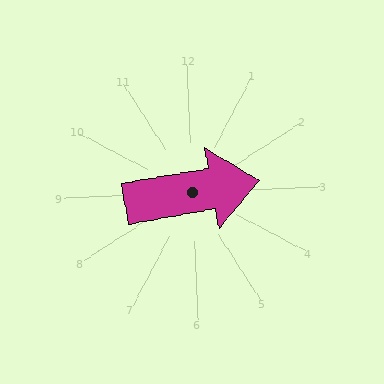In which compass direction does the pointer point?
East.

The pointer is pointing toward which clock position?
Roughly 3 o'clock.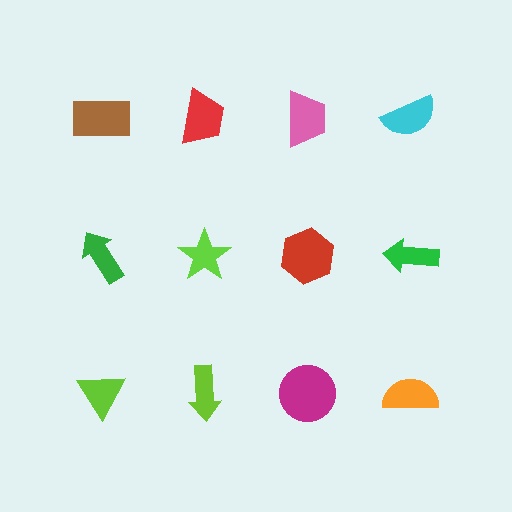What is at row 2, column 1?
A green arrow.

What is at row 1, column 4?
A cyan semicircle.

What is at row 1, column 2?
A red trapezoid.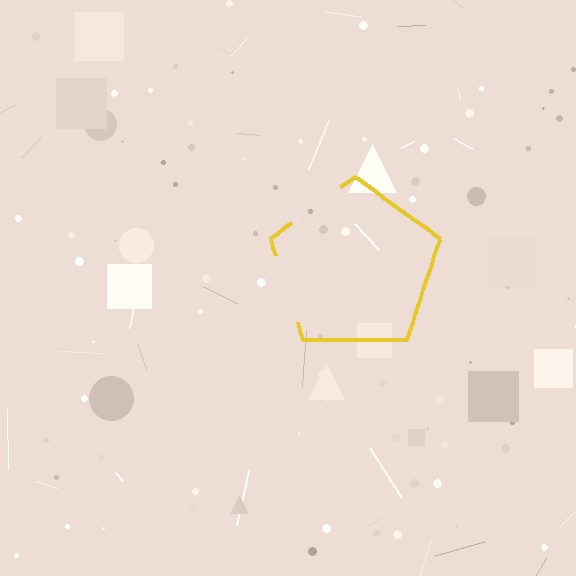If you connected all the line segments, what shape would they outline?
They would outline a pentagon.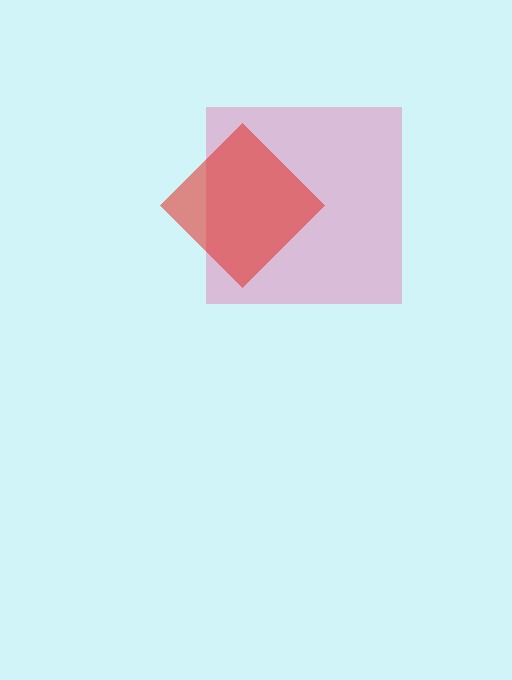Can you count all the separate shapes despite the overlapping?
Yes, there are 2 separate shapes.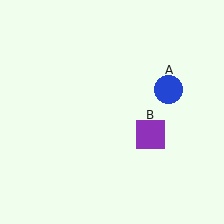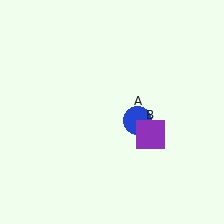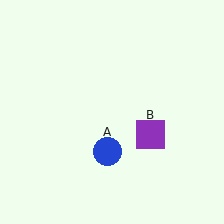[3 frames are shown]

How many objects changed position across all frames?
1 object changed position: blue circle (object A).